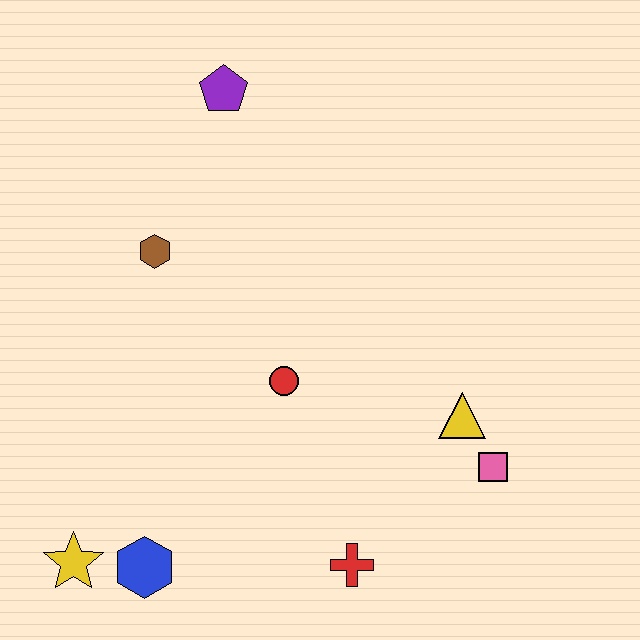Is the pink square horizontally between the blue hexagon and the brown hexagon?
No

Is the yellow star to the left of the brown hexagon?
Yes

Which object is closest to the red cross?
The pink square is closest to the red cross.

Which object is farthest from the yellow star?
The purple pentagon is farthest from the yellow star.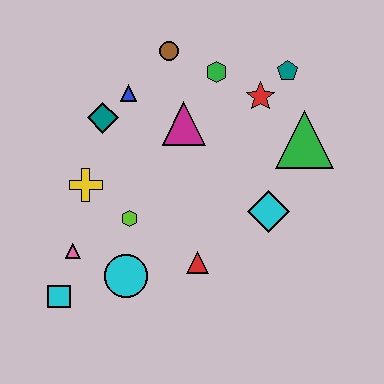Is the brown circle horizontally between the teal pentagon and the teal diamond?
Yes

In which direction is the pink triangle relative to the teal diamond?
The pink triangle is below the teal diamond.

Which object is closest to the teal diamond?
The blue triangle is closest to the teal diamond.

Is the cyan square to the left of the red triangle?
Yes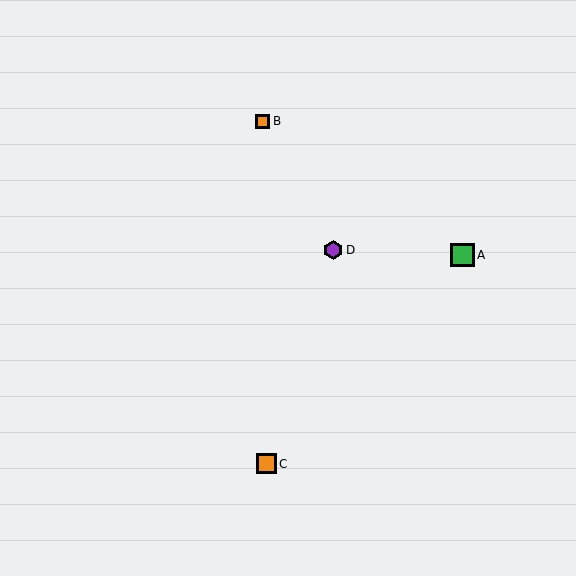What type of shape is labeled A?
Shape A is a green square.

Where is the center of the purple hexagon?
The center of the purple hexagon is at (333, 250).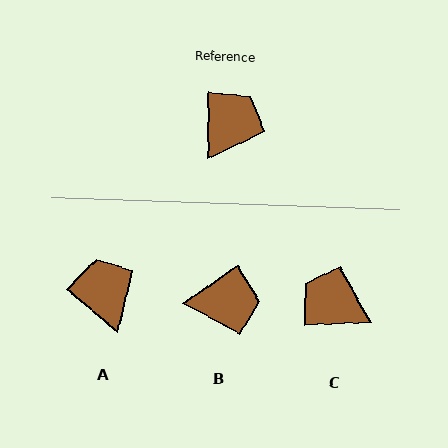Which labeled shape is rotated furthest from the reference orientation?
C, about 93 degrees away.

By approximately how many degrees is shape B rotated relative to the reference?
Approximately 54 degrees clockwise.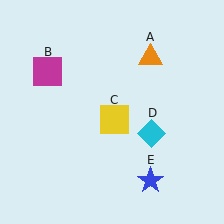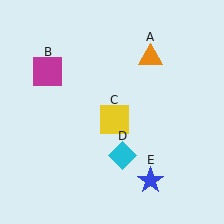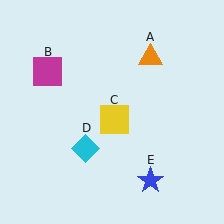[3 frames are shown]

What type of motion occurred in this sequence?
The cyan diamond (object D) rotated clockwise around the center of the scene.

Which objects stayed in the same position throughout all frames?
Orange triangle (object A) and magenta square (object B) and yellow square (object C) and blue star (object E) remained stationary.